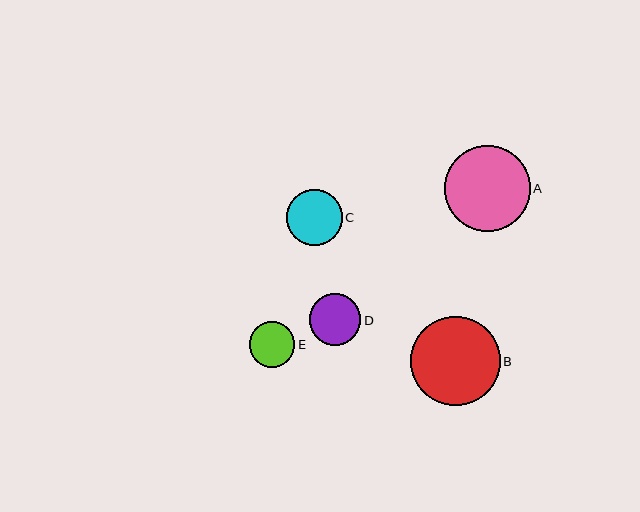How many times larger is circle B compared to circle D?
Circle B is approximately 1.7 times the size of circle D.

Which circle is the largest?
Circle B is the largest with a size of approximately 90 pixels.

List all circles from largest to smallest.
From largest to smallest: B, A, C, D, E.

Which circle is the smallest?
Circle E is the smallest with a size of approximately 46 pixels.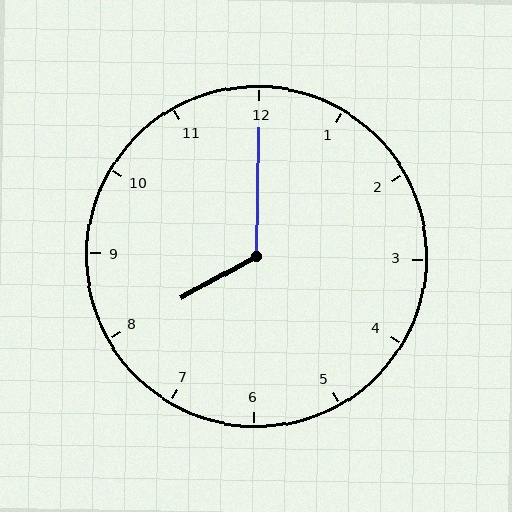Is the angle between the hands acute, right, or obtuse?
It is obtuse.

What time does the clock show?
8:00.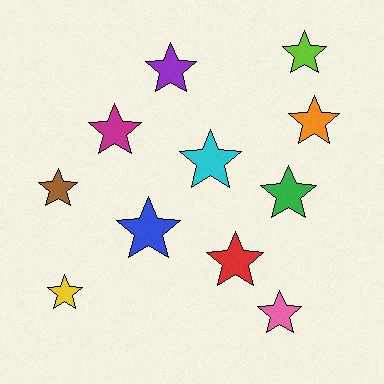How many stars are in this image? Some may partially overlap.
There are 11 stars.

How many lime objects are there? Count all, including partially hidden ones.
There is 1 lime object.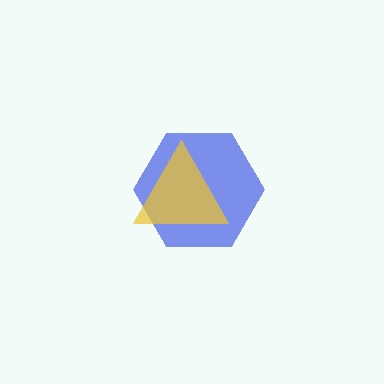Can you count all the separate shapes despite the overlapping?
Yes, there are 2 separate shapes.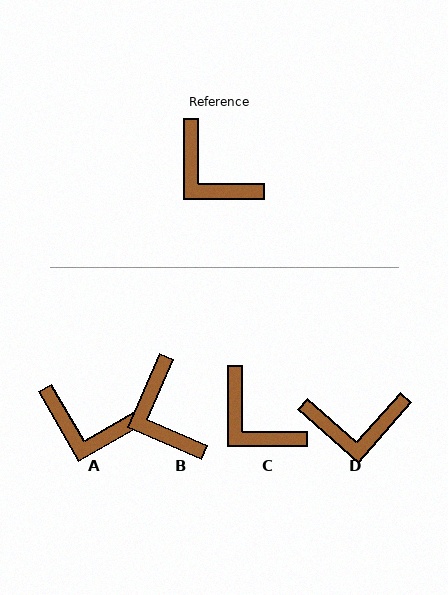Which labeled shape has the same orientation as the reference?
C.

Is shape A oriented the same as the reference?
No, it is off by about 30 degrees.